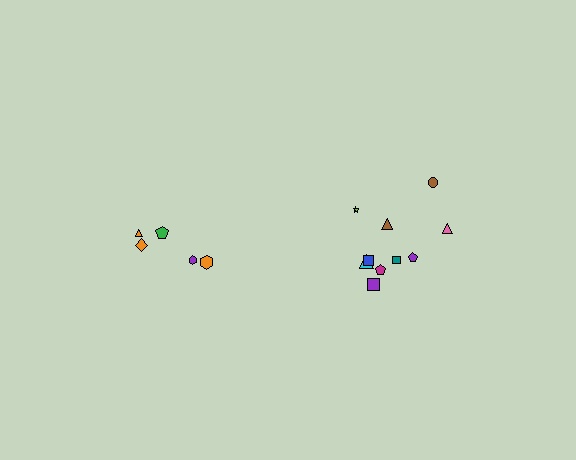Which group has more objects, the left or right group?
The right group.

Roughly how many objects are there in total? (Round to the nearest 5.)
Roughly 15 objects in total.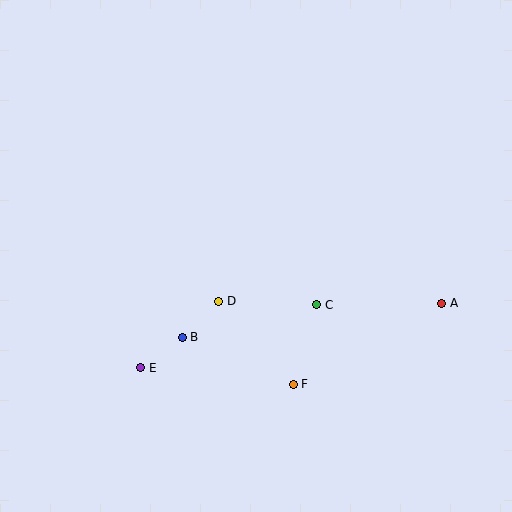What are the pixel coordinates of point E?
Point E is at (141, 368).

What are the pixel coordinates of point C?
Point C is at (317, 305).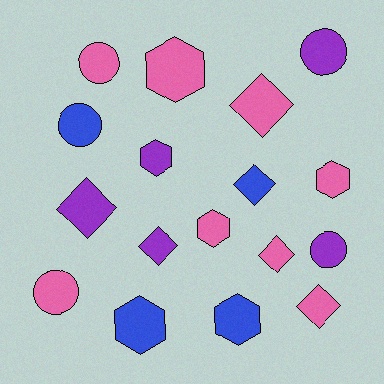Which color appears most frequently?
Pink, with 8 objects.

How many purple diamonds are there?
There are 2 purple diamonds.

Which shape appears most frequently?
Diamond, with 6 objects.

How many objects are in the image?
There are 17 objects.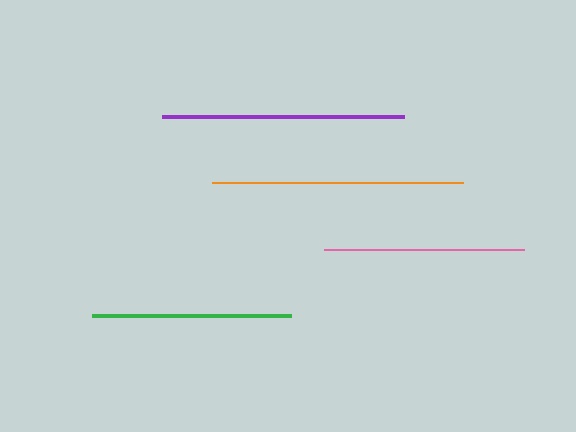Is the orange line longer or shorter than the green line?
The orange line is longer than the green line.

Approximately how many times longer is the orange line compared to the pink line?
The orange line is approximately 1.3 times the length of the pink line.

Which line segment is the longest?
The orange line is the longest at approximately 252 pixels.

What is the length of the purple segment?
The purple segment is approximately 242 pixels long.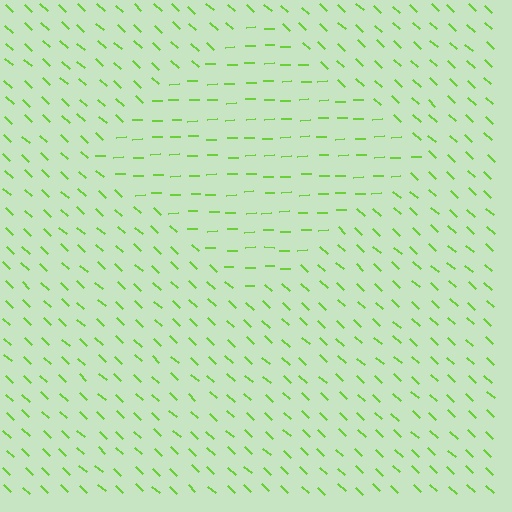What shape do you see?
I see a diamond.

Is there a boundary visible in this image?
Yes, there is a texture boundary formed by a change in line orientation.